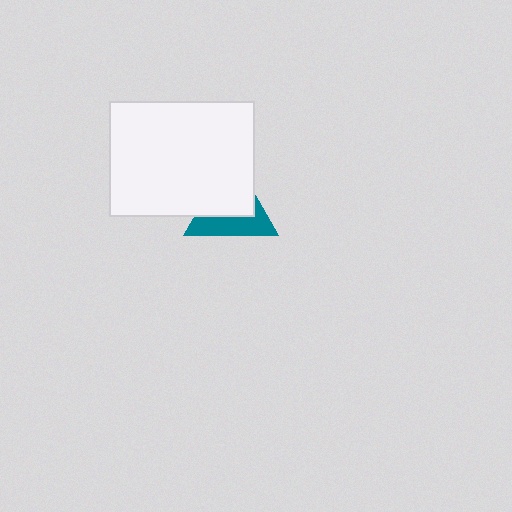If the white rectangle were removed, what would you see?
You would see the complete teal triangle.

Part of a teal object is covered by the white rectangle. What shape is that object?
It is a triangle.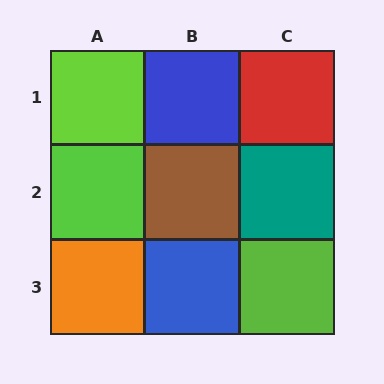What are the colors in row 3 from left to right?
Orange, blue, lime.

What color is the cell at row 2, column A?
Lime.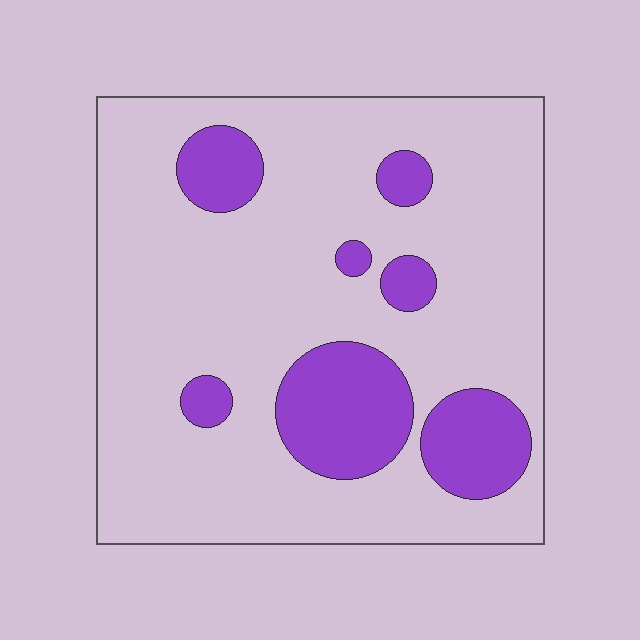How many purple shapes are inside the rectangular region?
7.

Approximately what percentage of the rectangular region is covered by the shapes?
Approximately 20%.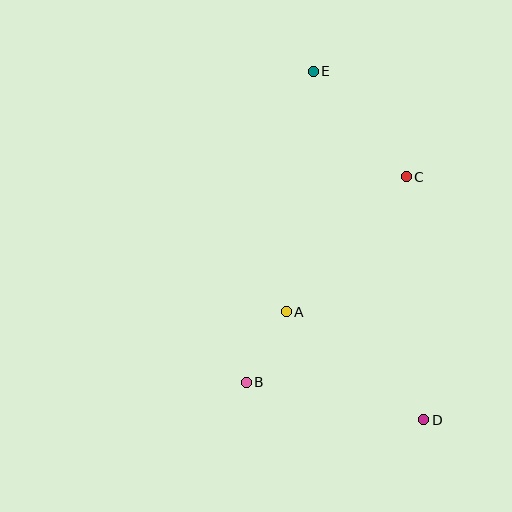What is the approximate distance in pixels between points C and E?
The distance between C and E is approximately 141 pixels.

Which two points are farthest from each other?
Points D and E are farthest from each other.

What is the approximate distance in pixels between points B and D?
The distance between B and D is approximately 181 pixels.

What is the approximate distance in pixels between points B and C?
The distance between B and C is approximately 261 pixels.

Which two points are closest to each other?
Points A and B are closest to each other.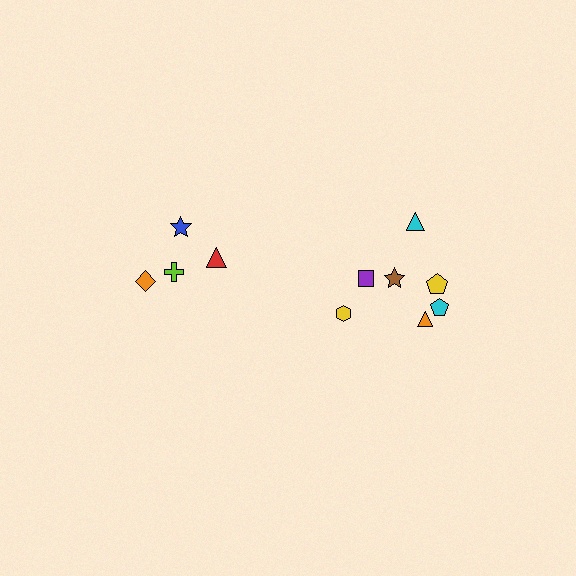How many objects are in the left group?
There are 4 objects.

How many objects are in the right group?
There are 7 objects.